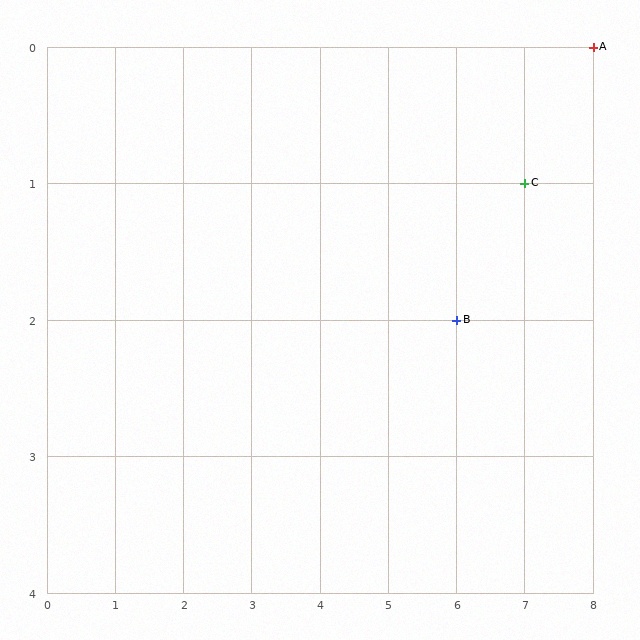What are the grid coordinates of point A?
Point A is at grid coordinates (8, 0).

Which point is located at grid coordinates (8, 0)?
Point A is at (8, 0).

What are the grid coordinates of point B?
Point B is at grid coordinates (6, 2).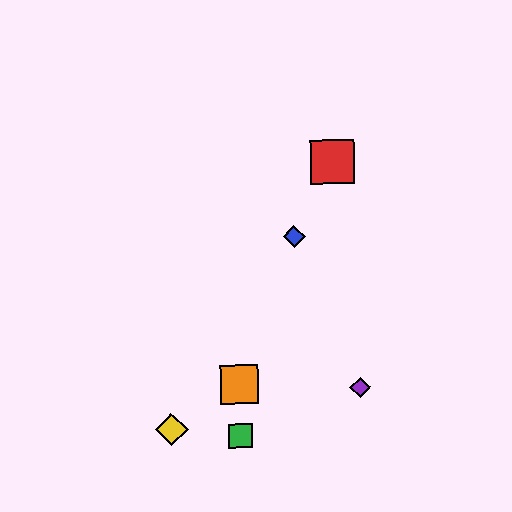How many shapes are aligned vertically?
2 shapes (the green square, the orange square) are aligned vertically.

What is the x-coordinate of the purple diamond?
The purple diamond is at x≈360.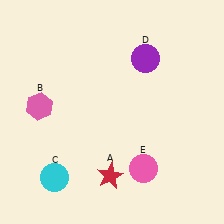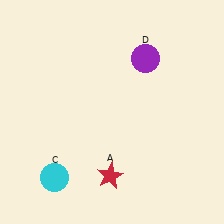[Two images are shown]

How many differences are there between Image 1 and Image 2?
There are 2 differences between the two images.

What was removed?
The pink circle (E), the pink hexagon (B) were removed in Image 2.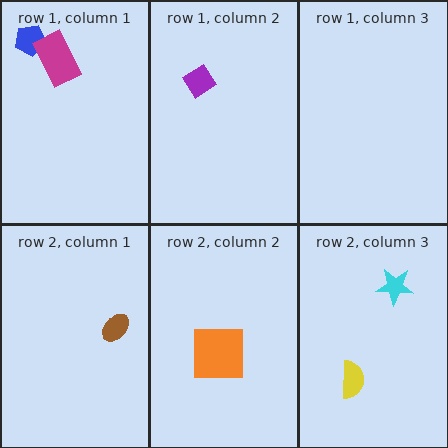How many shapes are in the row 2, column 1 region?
1.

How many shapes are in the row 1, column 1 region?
2.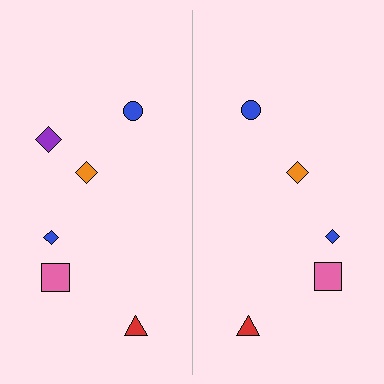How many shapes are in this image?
There are 11 shapes in this image.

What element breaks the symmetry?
A purple diamond is missing from the right side.